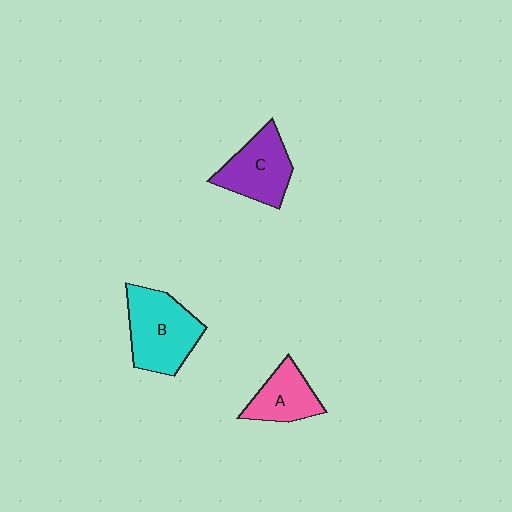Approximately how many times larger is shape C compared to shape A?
Approximately 1.3 times.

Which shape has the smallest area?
Shape A (pink).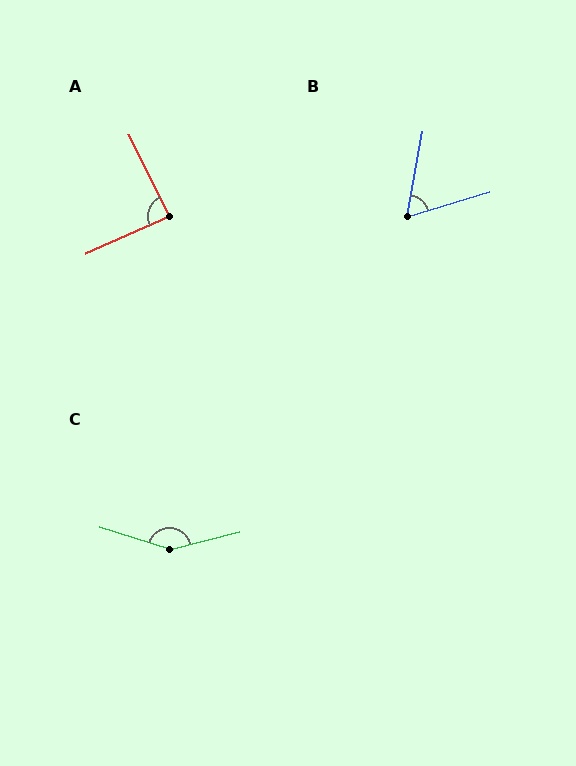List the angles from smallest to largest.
B (63°), A (88°), C (147°).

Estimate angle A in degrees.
Approximately 88 degrees.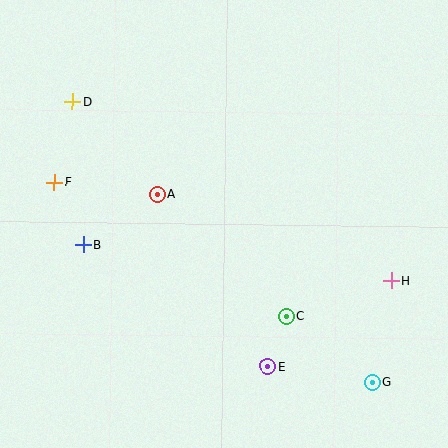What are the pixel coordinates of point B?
Point B is at (83, 245).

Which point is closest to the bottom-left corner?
Point B is closest to the bottom-left corner.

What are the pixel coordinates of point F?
Point F is at (54, 182).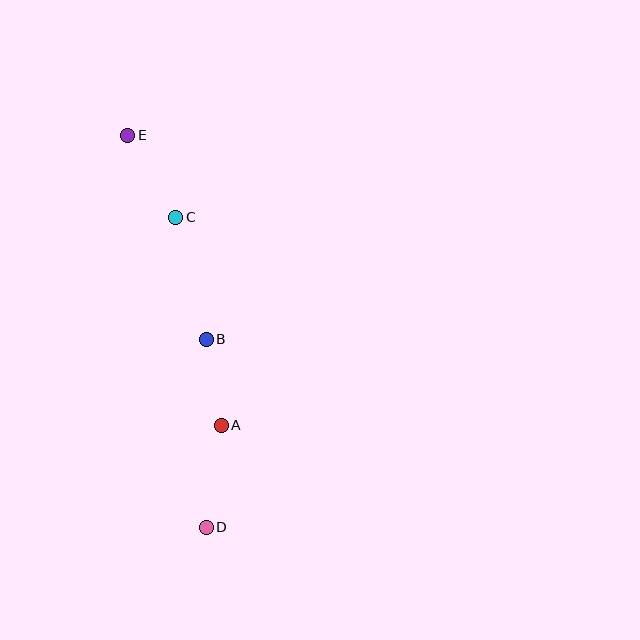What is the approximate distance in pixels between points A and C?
The distance between A and C is approximately 213 pixels.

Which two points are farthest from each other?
Points D and E are farthest from each other.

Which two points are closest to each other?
Points A and B are closest to each other.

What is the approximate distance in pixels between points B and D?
The distance between B and D is approximately 188 pixels.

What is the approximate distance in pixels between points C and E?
The distance between C and E is approximately 95 pixels.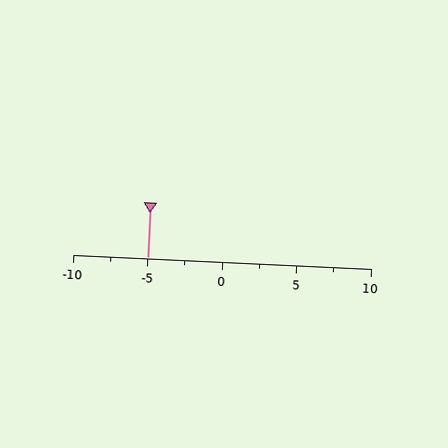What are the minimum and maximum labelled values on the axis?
The axis runs from -10 to 10.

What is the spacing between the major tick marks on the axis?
The major ticks are spaced 5 apart.